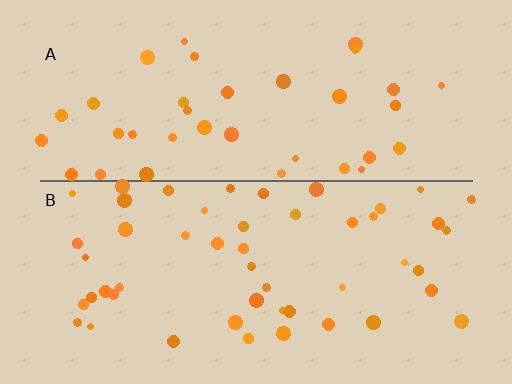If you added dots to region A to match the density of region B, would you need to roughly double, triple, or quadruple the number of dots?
Approximately double.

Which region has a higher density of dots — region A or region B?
B (the bottom).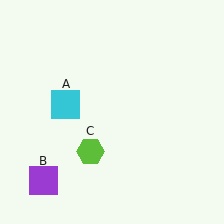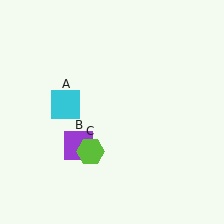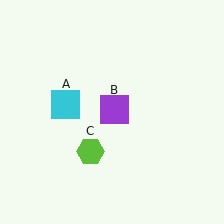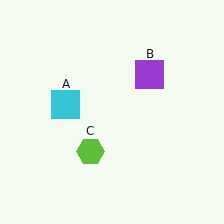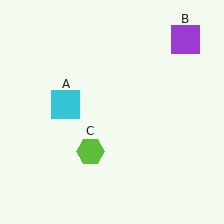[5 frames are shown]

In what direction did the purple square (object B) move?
The purple square (object B) moved up and to the right.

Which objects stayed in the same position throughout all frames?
Cyan square (object A) and lime hexagon (object C) remained stationary.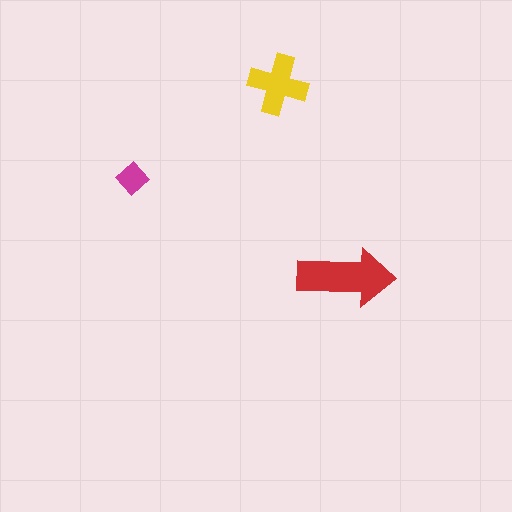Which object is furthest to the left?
The magenta diamond is leftmost.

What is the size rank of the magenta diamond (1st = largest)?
3rd.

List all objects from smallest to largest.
The magenta diamond, the yellow cross, the red arrow.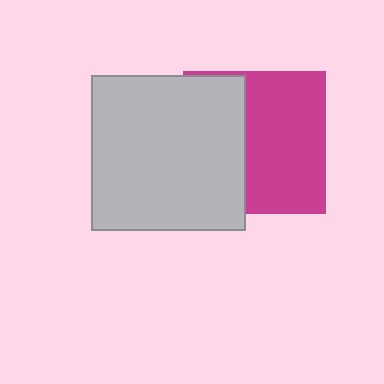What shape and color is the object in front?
The object in front is a light gray square.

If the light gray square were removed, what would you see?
You would see the complete magenta square.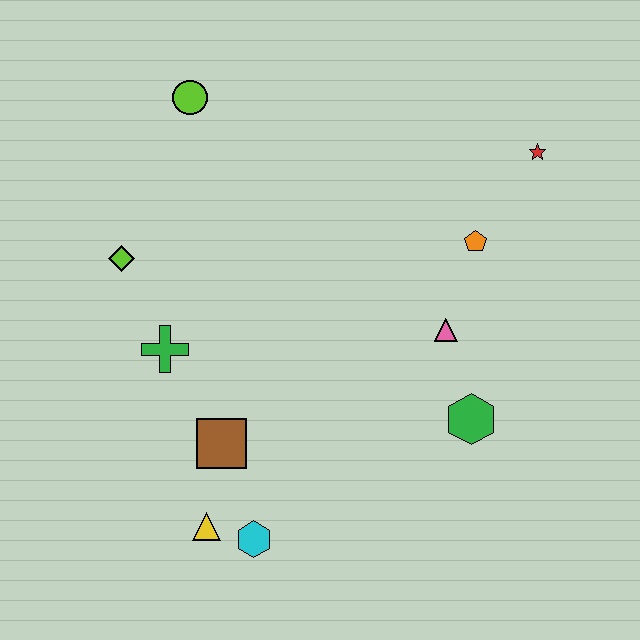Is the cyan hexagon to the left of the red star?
Yes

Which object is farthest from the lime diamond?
The red star is farthest from the lime diamond.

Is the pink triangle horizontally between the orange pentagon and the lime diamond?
Yes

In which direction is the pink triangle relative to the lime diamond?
The pink triangle is to the right of the lime diamond.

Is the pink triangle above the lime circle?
No